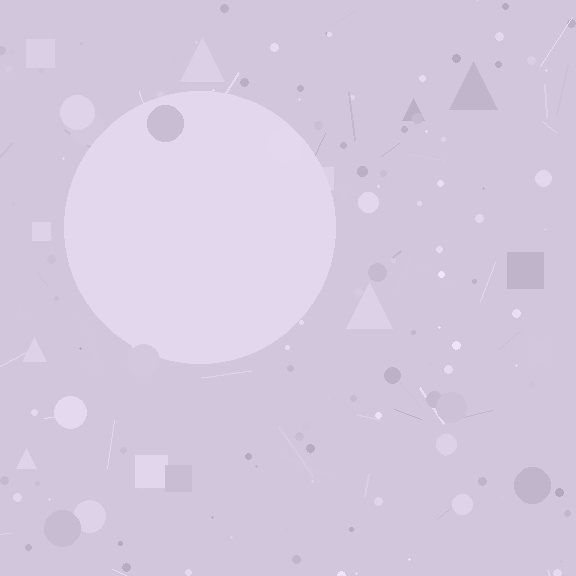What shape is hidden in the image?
A circle is hidden in the image.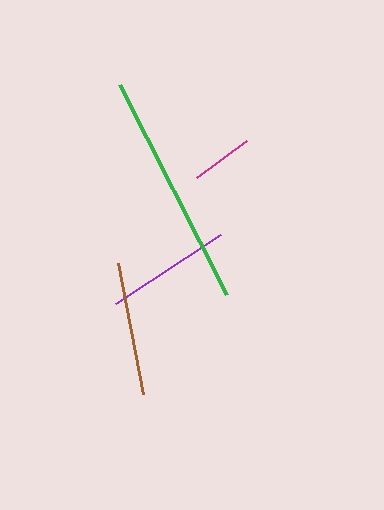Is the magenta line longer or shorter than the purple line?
The purple line is longer than the magenta line.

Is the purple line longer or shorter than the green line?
The green line is longer than the purple line.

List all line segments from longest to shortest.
From longest to shortest: green, brown, purple, magenta.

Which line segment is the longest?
The green line is the longest at approximately 236 pixels.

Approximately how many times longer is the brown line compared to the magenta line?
The brown line is approximately 2.2 times the length of the magenta line.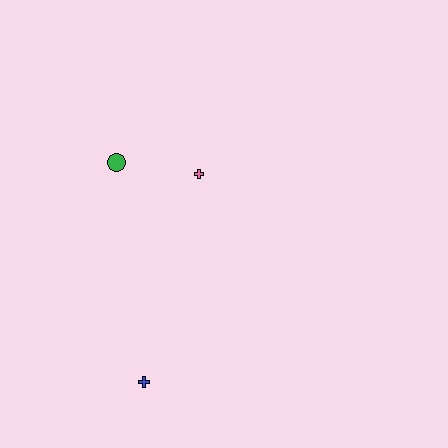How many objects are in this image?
There are 3 objects.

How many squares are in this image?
There are no squares.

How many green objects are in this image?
There is 1 green object.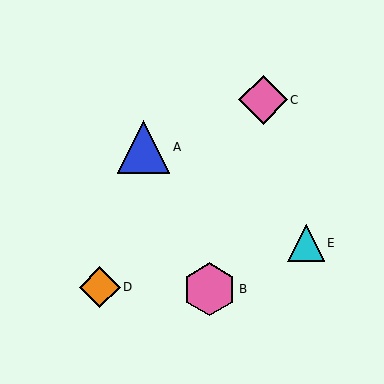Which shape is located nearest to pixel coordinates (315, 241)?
The cyan triangle (labeled E) at (306, 243) is nearest to that location.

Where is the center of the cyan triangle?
The center of the cyan triangle is at (306, 243).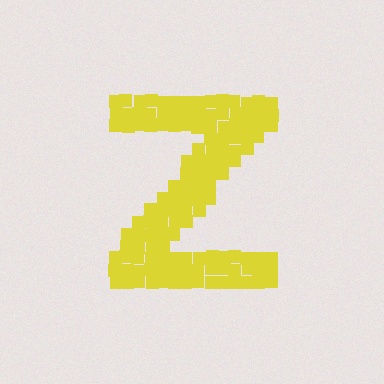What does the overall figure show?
The overall figure shows the letter Z.